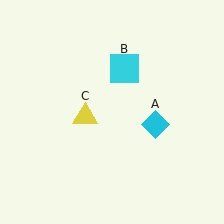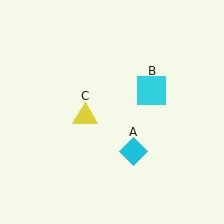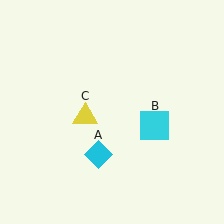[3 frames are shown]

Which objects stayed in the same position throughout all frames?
Yellow triangle (object C) remained stationary.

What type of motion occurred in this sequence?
The cyan diamond (object A), cyan square (object B) rotated clockwise around the center of the scene.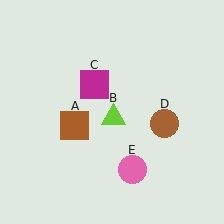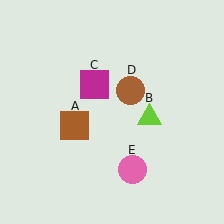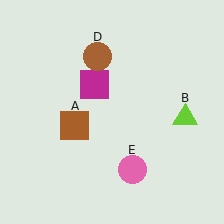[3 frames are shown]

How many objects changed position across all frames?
2 objects changed position: lime triangle (object B), brown circle (object D).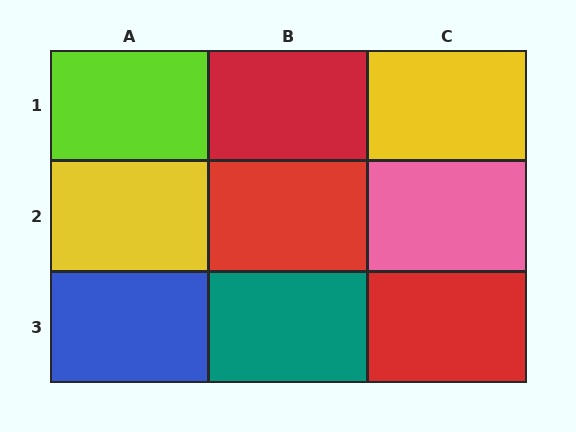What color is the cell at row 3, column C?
Red.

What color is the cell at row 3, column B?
Teal.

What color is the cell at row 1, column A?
Lime.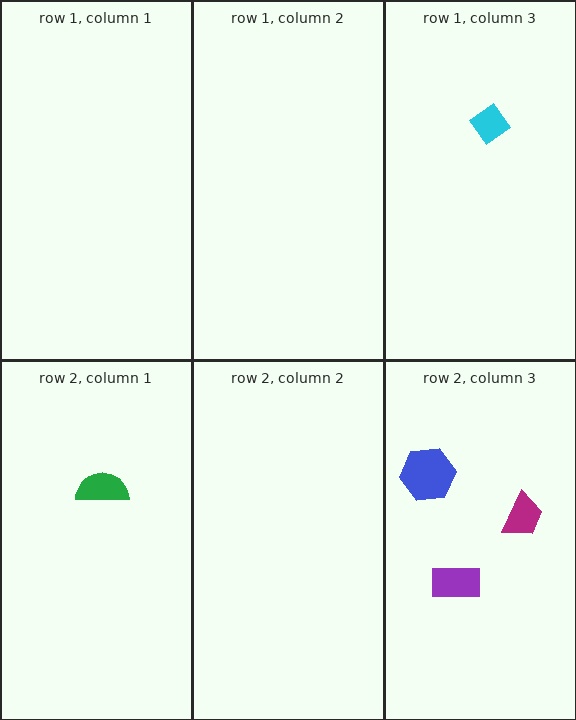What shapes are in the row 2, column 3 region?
The blue hexagon, the magenta trapezoid, the purple rectangle.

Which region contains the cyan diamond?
The row 1, column 3 region.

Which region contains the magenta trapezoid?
The row 2, column 3 region.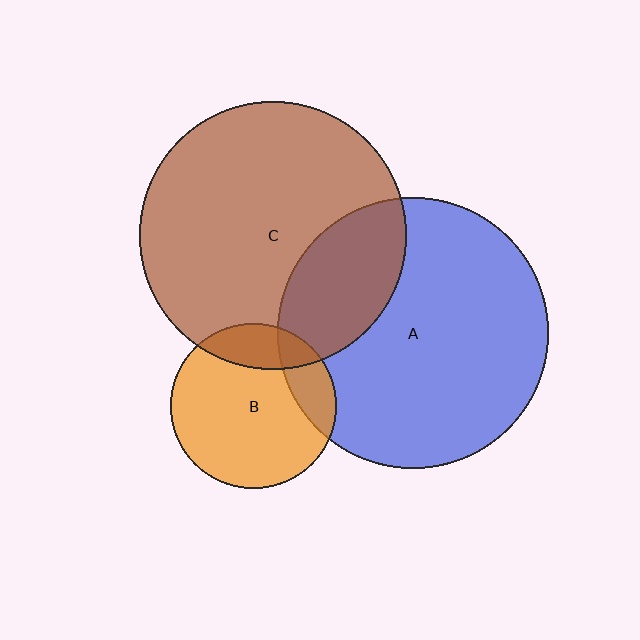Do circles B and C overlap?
Yes.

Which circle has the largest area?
Circle A (blue).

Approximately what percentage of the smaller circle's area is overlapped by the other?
Approximately 20%.